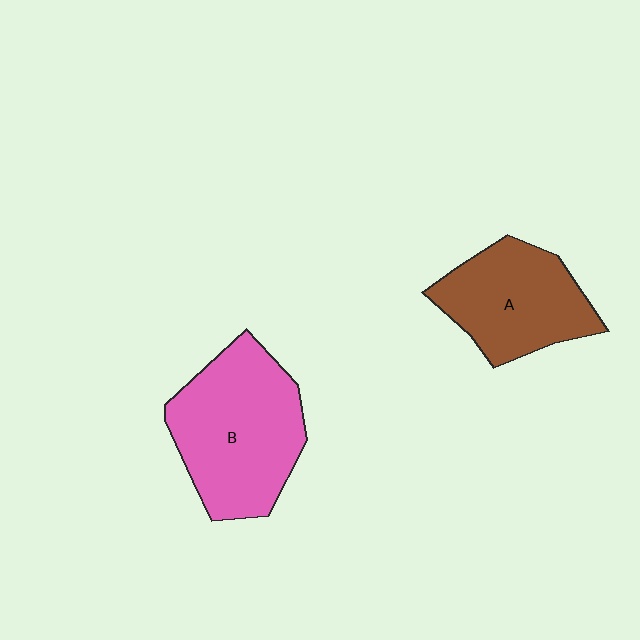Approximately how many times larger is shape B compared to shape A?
Approximately 1.3 times.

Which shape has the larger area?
Shape B (pink).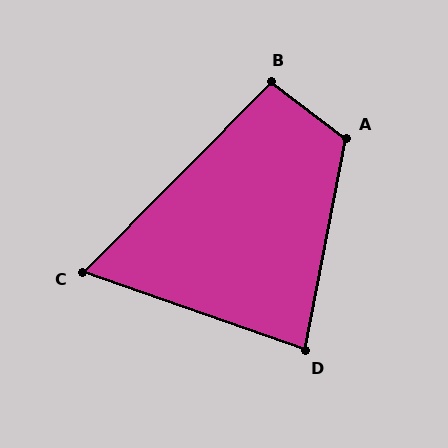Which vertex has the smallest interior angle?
C, at approximately 64 degrees.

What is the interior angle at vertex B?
Approximately 98 degrees (obtuse).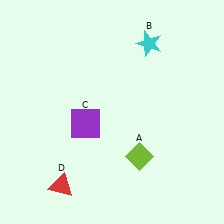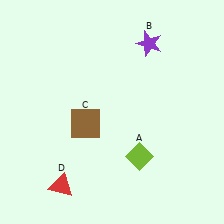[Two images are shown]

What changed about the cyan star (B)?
In Image 1, B is cyan. In Image 2, it changed to purple.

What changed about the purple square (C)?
In Image 1, C is purple. In Image 2, it changed to brown.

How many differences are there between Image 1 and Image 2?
There are 2 differences between the two images.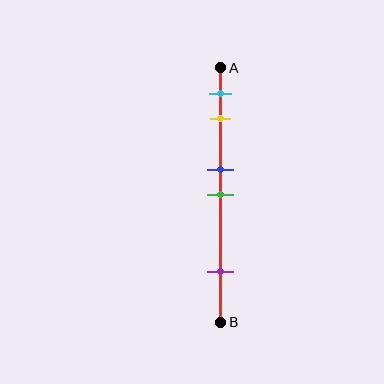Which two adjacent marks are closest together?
The blue and green marks are the closest adjacent pair.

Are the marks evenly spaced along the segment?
No, the marks are not evenly spaced.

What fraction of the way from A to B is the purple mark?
The purple mark is approximately 80% (0.8) of the way from A to B.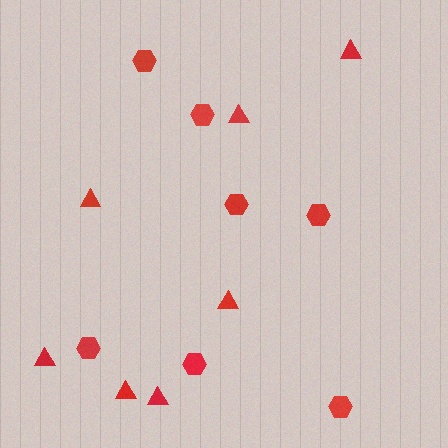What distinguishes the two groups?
There are 2 groups: one group of hexagons (7) and one group of triangles (7).